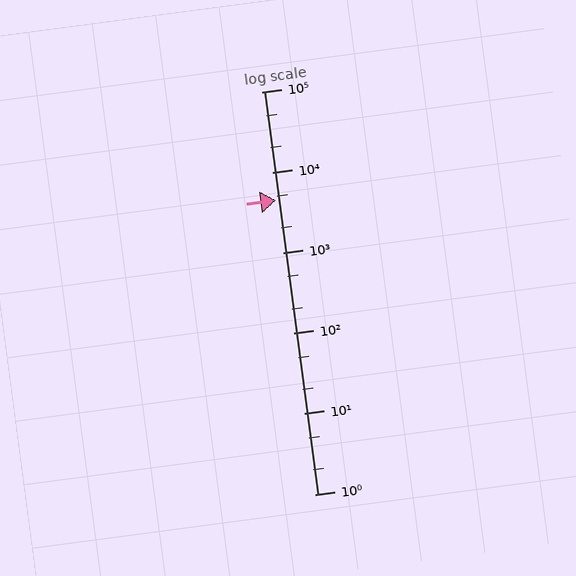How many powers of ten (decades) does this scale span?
The scale spans 5 decades, from 1 to 100000.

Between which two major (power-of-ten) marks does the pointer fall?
The pointer is between 1000 and 10000.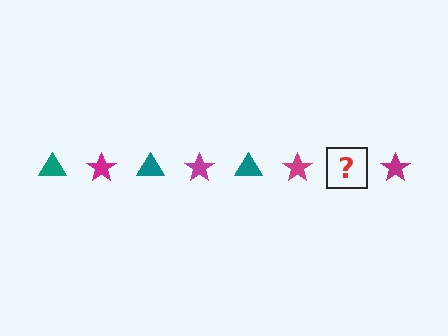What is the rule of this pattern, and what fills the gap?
The rule is that the pattern alternates between teal triangle and magenta star. The gap should be filled with a teal triangle.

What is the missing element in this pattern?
The missing element is a teal triangle.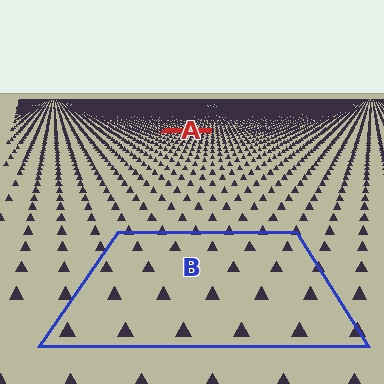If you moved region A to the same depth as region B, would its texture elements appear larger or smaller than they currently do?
They would appear larger. At a closer depth, the same texture elements are projected at a bigger on-screen size.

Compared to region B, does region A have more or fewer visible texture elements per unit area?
Region A has more texture elements per unit area — they are packed more densely because it is farther away.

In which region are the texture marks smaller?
The texture marks are smaller in region A, because it is farther away.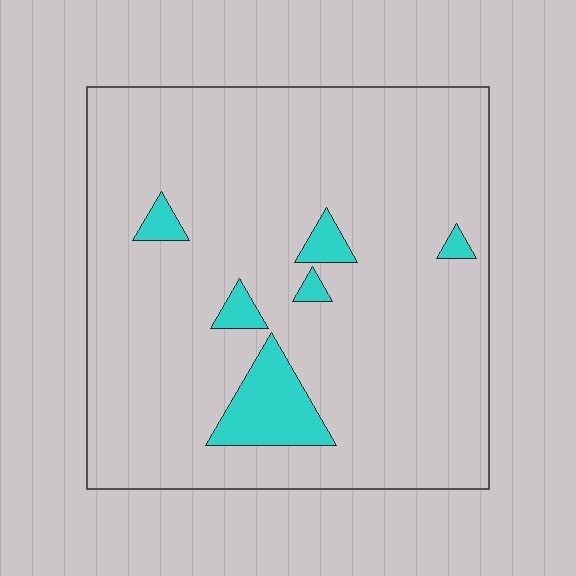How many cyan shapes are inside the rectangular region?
6.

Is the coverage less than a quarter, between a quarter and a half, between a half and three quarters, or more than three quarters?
Less than a quarter.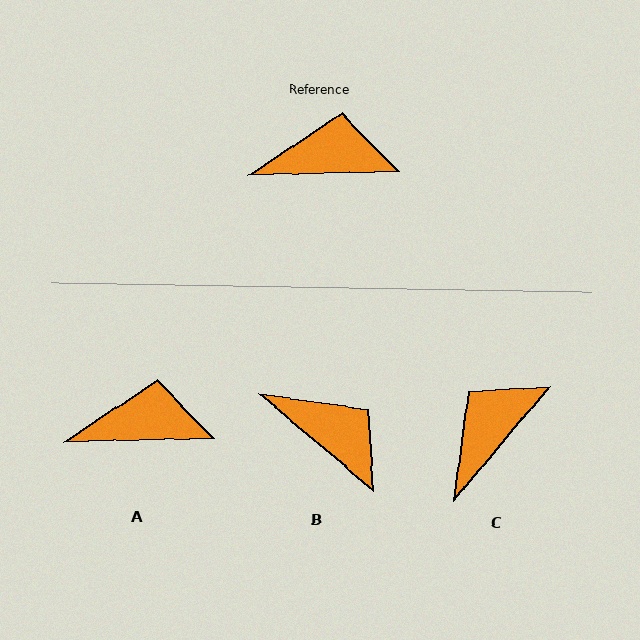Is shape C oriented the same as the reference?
No, it is off by about 49 degrees.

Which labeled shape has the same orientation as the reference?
A.